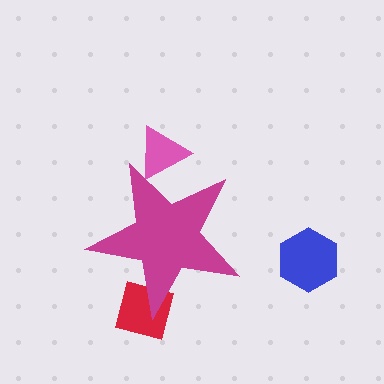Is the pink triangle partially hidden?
Yes, the pink triangle is partially hidden behind the magenta star.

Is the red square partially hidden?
Yes, the red square is partially hidden behind the magenta star.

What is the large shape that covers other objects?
A magenta star.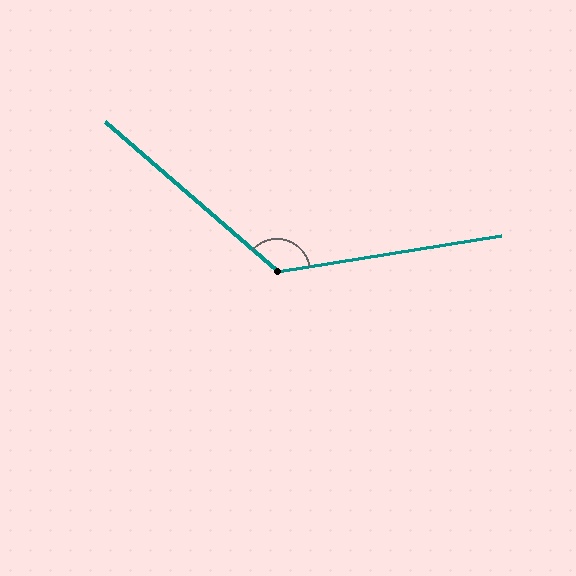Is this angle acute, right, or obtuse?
It is obtuse.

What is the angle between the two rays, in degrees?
Approximately 130 degrees.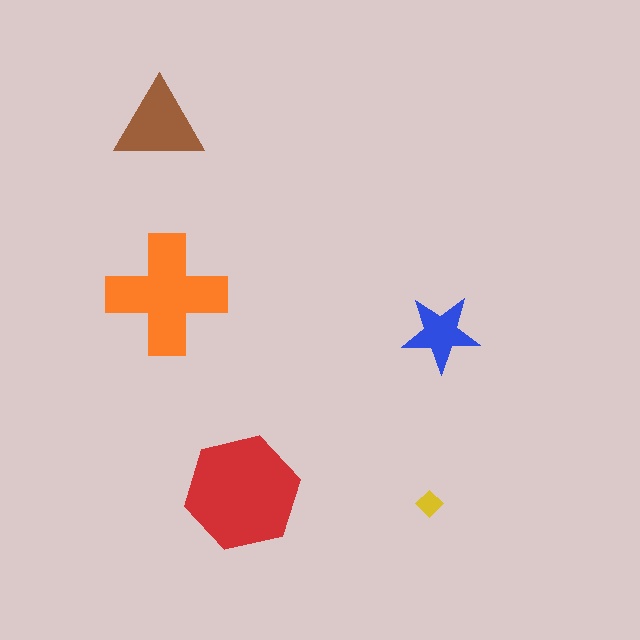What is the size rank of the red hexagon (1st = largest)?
1st.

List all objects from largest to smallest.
The red hexagon, the orange cross, the brown triangle, the blue star, the yellow diamond.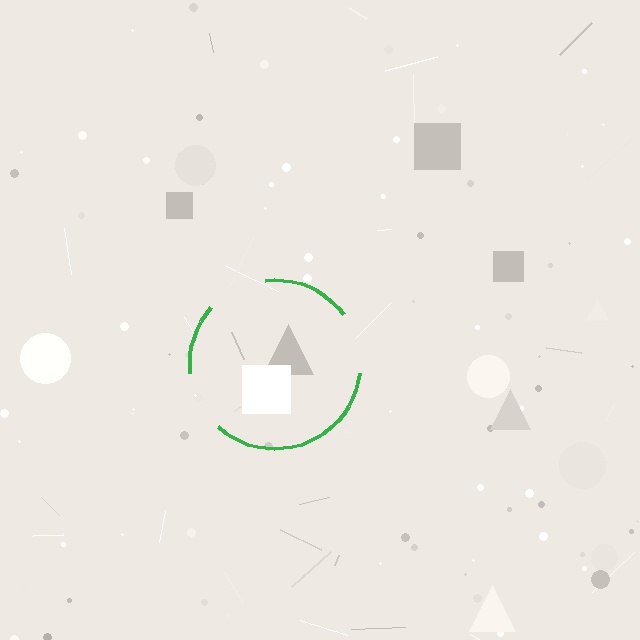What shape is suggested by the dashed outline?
The dashed outline suggests a circle.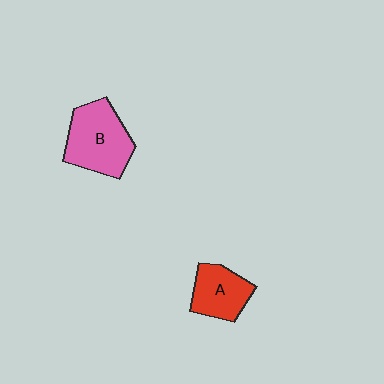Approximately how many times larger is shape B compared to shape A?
Approximately 1.5 times.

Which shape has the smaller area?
Shape A (red).